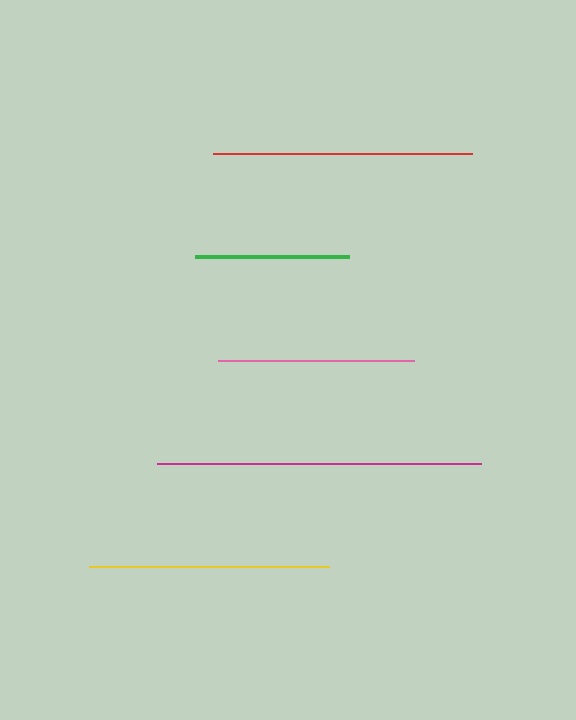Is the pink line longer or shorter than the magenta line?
The magenta line is longer than the pink line.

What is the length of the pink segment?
The pink segment is approximately 197 pixels long.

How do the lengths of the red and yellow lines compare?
The red and yellow lines are approximately the same length.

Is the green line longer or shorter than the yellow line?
The yellow line is longer than the green line.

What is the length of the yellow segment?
The yellow segment is approximately 240 pixels long.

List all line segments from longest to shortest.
From longest to shortest: magenta, red, yellow, pink, green.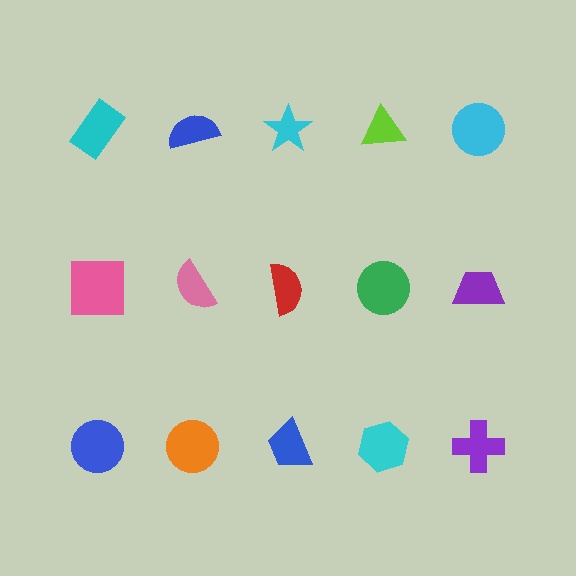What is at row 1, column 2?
A blue semicircle.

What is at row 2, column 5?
A purple trapezoid.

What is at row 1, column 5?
A cyan circle.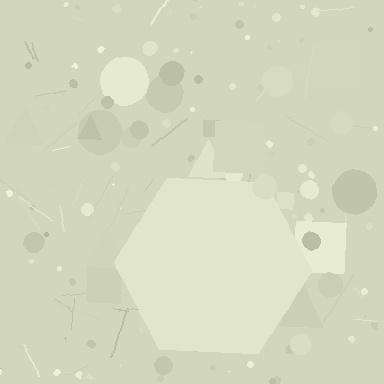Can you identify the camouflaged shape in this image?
The camouflaged shape is a hexagon.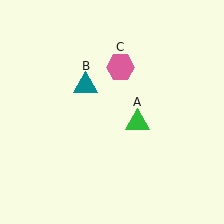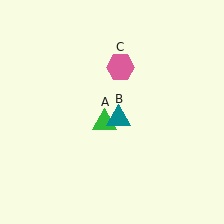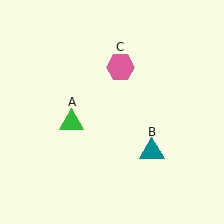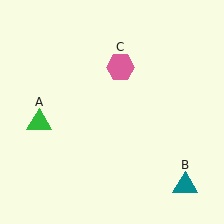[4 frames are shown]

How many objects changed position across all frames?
2 objects changed position: green triangle (object A), teal triangle (object B).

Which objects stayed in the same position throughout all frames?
Pink hexagon (object C) remained stationary.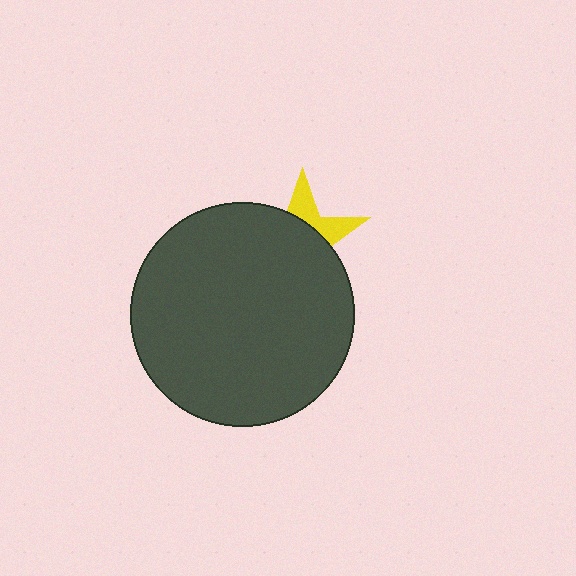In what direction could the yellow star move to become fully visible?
The yellow star could move up. That would shift it out from behind the dark gray circle entirely.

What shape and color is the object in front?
The object in front is a dark gray circle.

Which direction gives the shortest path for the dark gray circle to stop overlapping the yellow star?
Moving down gives the shortest separation.